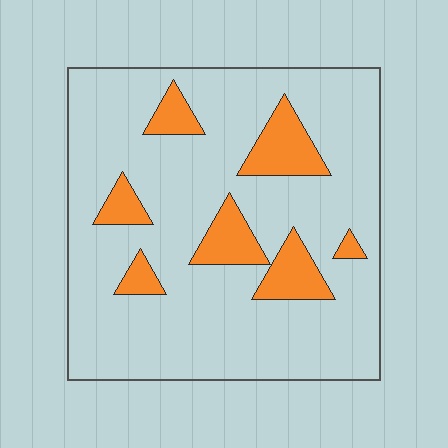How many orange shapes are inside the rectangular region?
7.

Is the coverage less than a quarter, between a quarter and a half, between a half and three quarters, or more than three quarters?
Less than a quarter.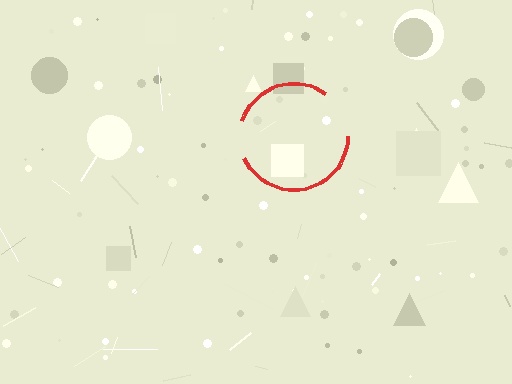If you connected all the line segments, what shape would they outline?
They would outline a circle.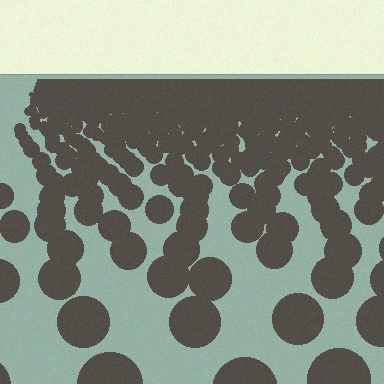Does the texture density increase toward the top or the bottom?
Density increases toward the top.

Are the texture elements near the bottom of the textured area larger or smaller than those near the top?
Larger. Near the bottom, elements are closer to the viewer and appear at a bigger on-screen size.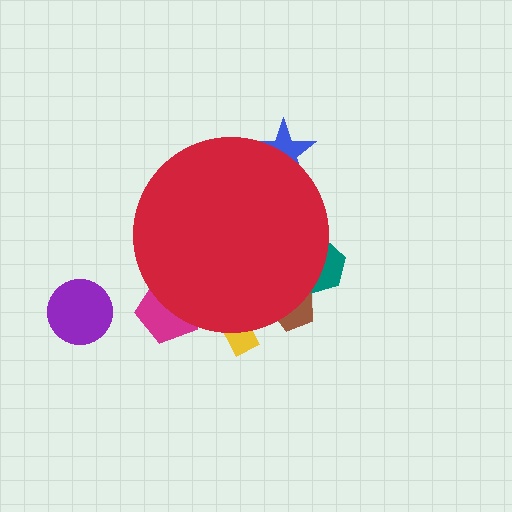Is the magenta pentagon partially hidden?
Yes, the magenta pentagon is partially hidden behind the red circle.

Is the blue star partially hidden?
Yes, the blue star is partially hidden behind the red circle.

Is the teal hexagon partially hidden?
Yes, the teal hexagon is partially hidden behind the red circle.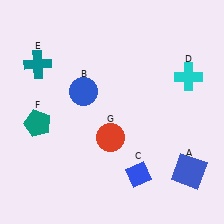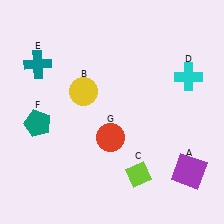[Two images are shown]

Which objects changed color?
A changed from blue to purple. B changed from blue to yellow. C changed from blue to lime.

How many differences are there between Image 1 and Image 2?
There are 3 differences between the two images.